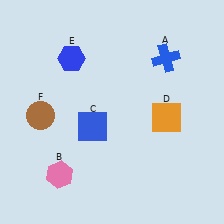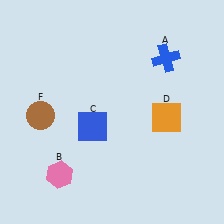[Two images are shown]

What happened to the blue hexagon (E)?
The blue hexagon (E) was removed in Image 2. It was in the top-left area of Image 1.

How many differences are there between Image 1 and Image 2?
There is 1 difference between the two images.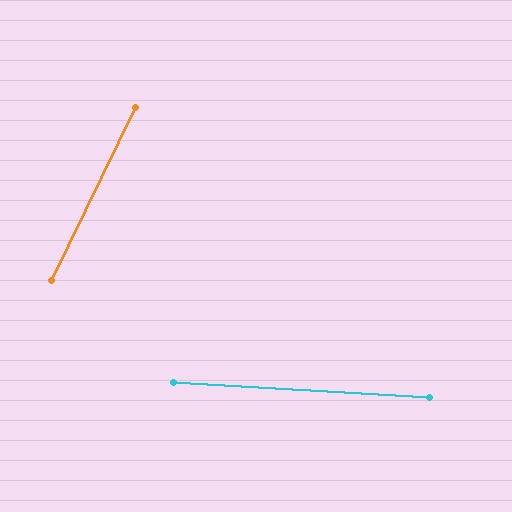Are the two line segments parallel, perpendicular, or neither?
Neither parallel nor perpendicular — they differ by about 67°.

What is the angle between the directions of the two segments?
Approximately 67 degrees.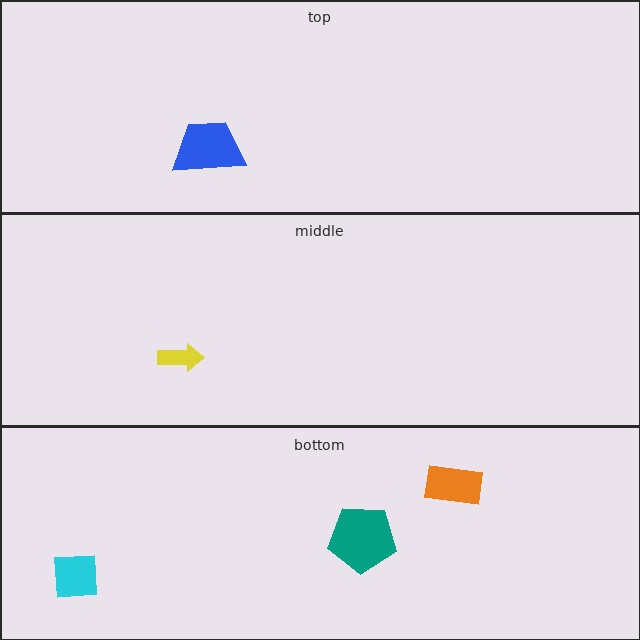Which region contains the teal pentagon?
The bottom region.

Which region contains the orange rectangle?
The bottom region.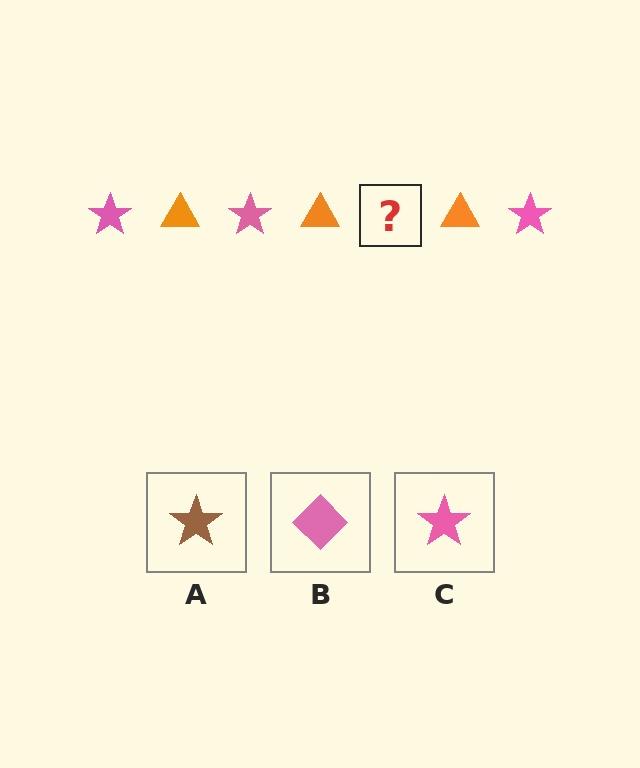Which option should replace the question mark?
Option C.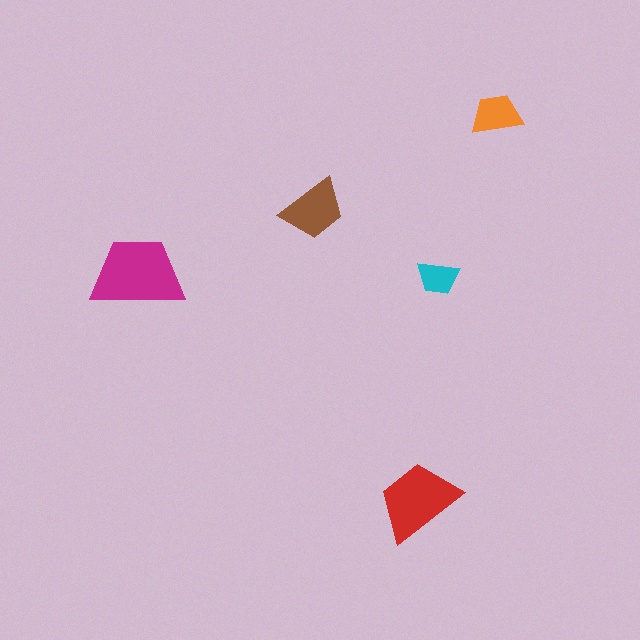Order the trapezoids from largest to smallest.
the magenta one, the red one, the brown one, the orange one, the cyan one.